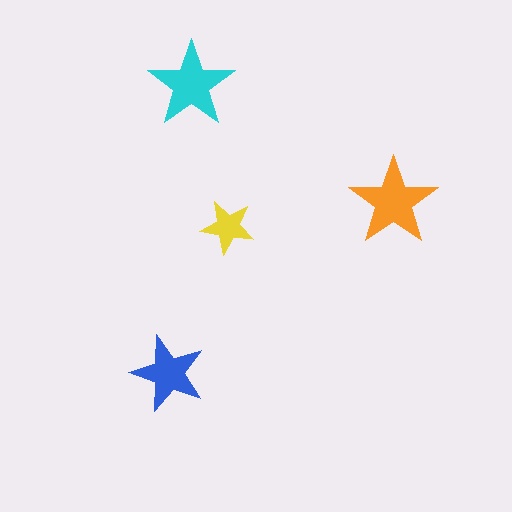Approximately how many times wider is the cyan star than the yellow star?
About 1.5 times wider.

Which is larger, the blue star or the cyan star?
The cyan one.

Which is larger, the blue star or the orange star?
The orange one.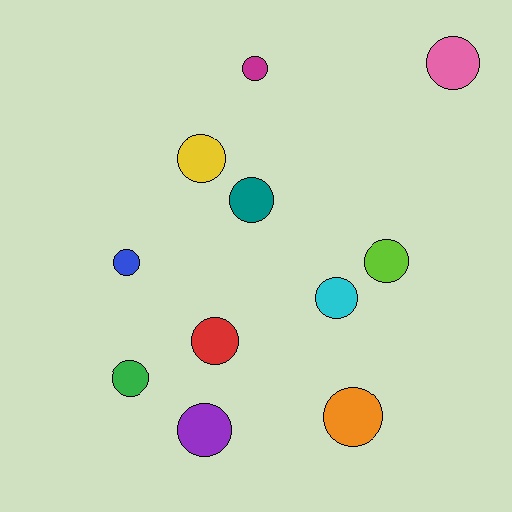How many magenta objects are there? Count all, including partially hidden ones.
There is 1 magenta object.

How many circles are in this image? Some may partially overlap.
There are 11 circles.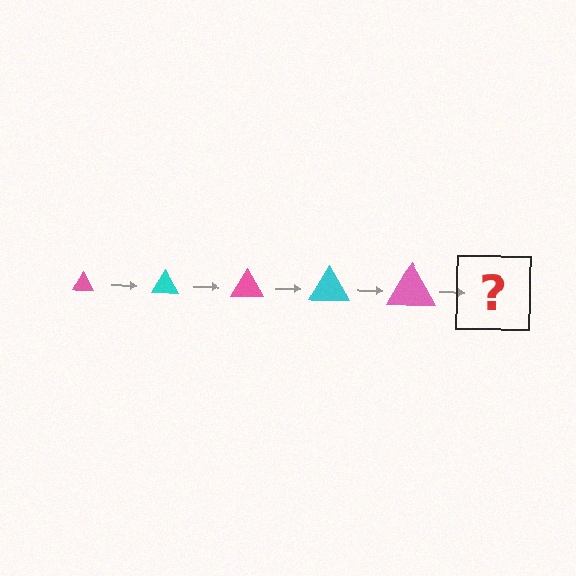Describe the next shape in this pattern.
It should be a cyan triangle, larger than the previous one.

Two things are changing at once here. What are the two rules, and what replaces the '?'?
The two rules are that the triangle grows larger each step and the color cycles through pink and cyan. The '?' should be a cyan triangle, larger than the previous one.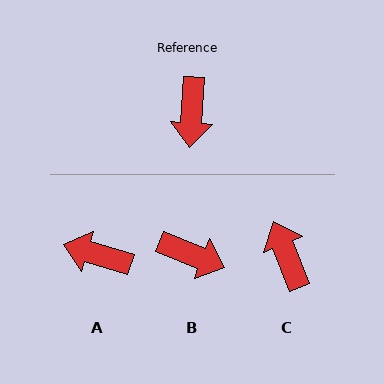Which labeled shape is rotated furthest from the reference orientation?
C, about 156 degrees away.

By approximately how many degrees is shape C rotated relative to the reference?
Approximately 156 degrees clockwise.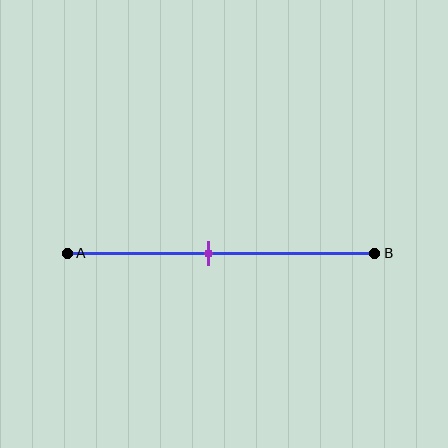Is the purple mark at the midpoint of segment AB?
No, the mark is at about 45% from A, not at the 50% midpoint.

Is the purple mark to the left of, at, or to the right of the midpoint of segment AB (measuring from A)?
The purple mark is to the left of the midpoint of segment AB.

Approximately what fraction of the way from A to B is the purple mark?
The purple mark is approximately 45% of the way from A to B.